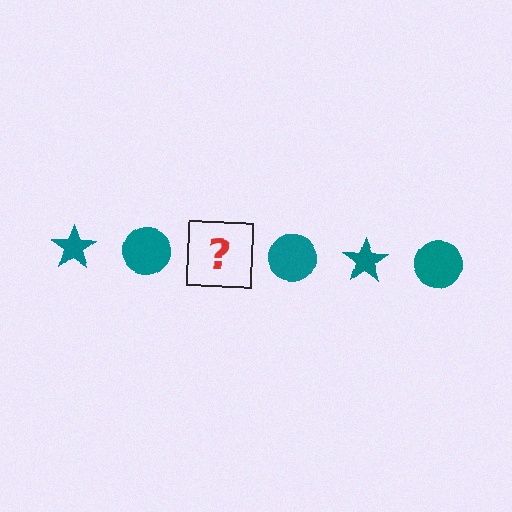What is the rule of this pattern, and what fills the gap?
The rule is that the pattern cycles through star, circle shapes in teal. The gap should be filled with a teal star.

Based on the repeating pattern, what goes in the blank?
The blank should be a teal star.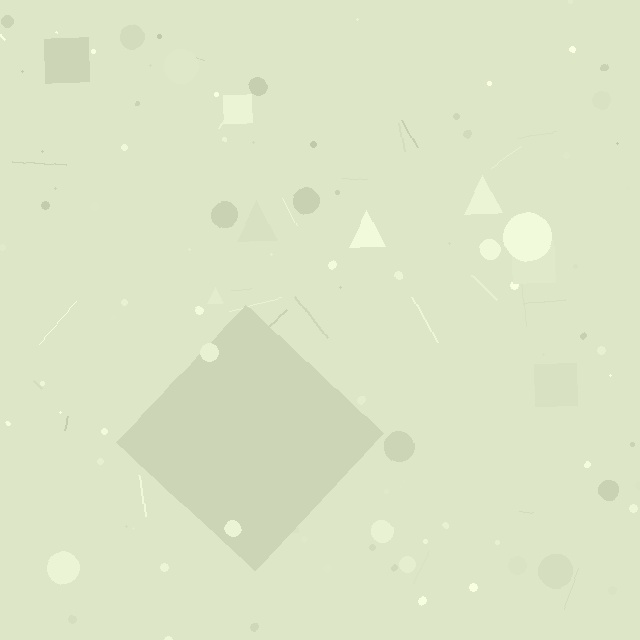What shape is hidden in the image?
A diamond is hidden in the image.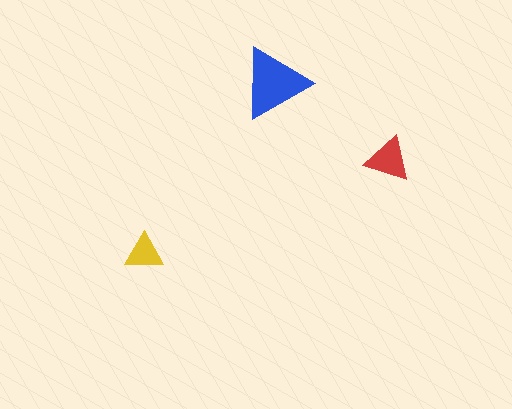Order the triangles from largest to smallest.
the blue one, the red one, the yellow one.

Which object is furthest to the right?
The red triangle is rightmost.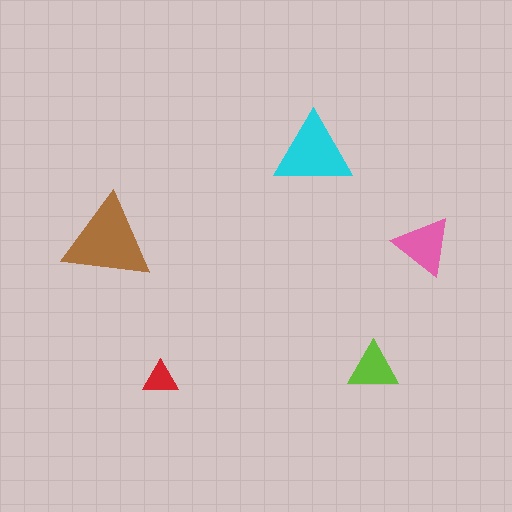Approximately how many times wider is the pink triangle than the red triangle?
About 1.5 times wider.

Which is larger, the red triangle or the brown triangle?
The brown one.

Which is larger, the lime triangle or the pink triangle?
The pink one.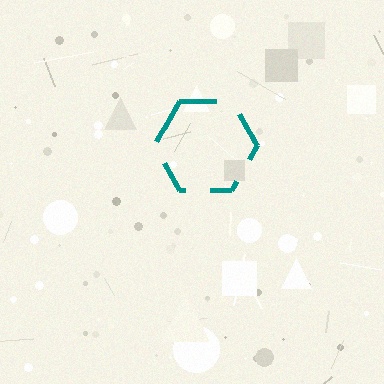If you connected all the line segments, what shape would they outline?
They would outline a hexagon.